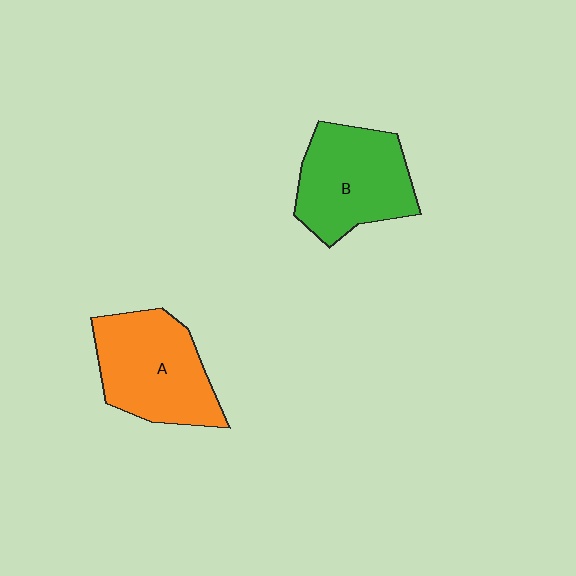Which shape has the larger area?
Shape A (orange).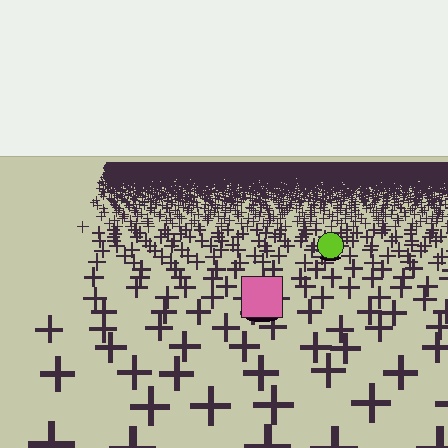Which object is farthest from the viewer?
The lime circle is farthest from the viewer. It appears smaller and the ground texture around it is denser.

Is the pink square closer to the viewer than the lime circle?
Yes. The pink square is closer — you can tell from the texture gradient: the ground texture is coarser near it.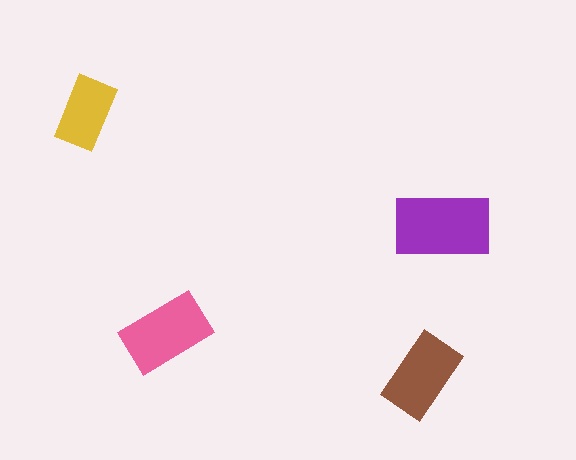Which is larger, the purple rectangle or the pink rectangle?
The purple one.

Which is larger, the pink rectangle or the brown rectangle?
The pink one.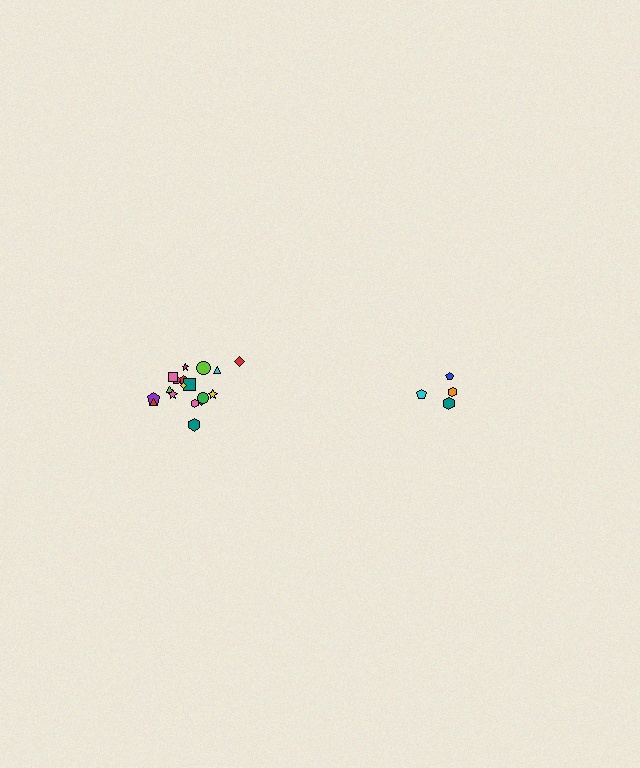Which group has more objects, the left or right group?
The left group.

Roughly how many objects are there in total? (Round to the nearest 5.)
Roughly 20 objects in total.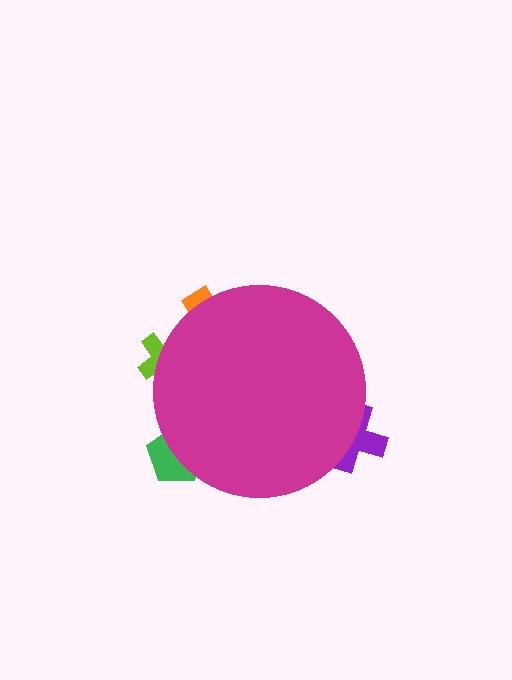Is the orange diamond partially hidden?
Yes, the orange diamond is partially hidden behind the magenta circle.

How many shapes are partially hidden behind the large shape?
4 shapes are partially hidden.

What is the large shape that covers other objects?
A magenta circle.